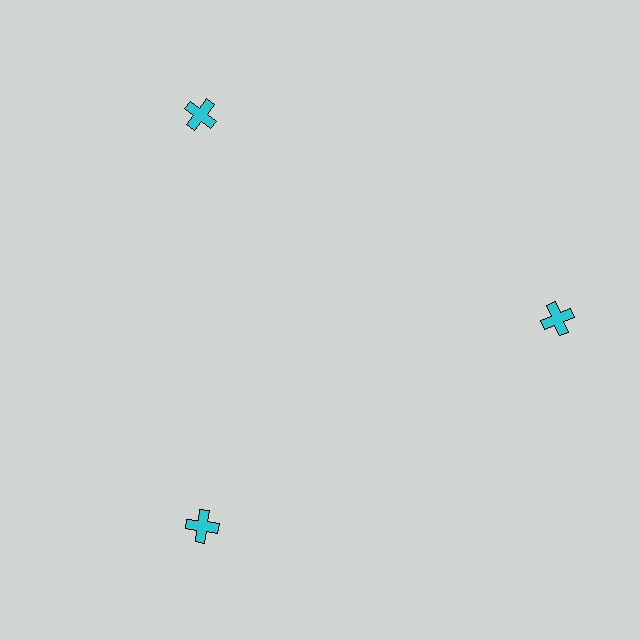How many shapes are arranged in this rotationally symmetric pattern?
There are 3 shapes, arranged in 3 groups of 1.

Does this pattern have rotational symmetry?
Yes, this pattern has 3-fold rotational symmetry. It looks the same after rotating 120 degrees around the center.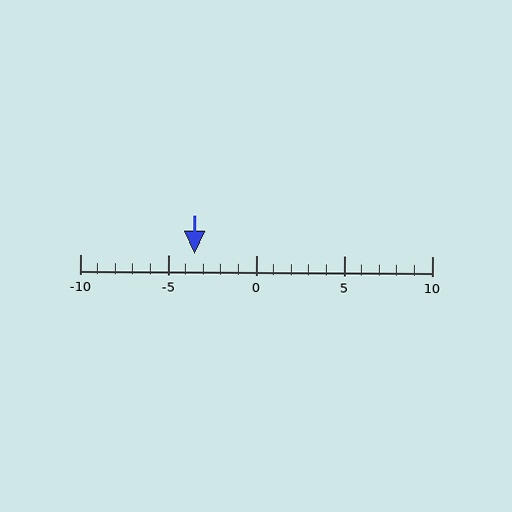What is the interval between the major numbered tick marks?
The major tick marks are spaced 5 units apart.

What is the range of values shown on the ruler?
The ruler shows values from -10 to 10.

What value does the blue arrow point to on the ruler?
The blue arrow points to approximately -4.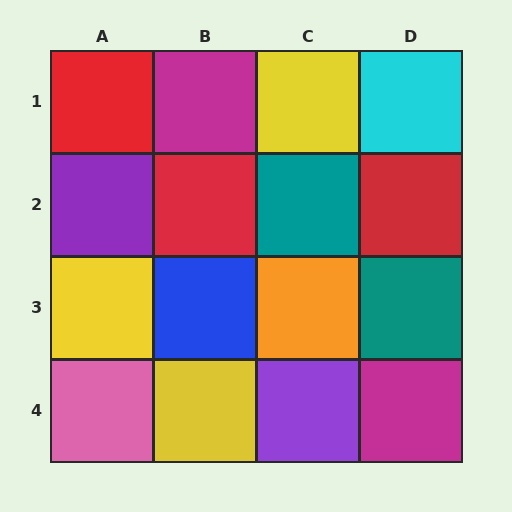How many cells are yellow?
3 cells are yellow.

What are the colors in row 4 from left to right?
Pink, yellow, purple, magenta.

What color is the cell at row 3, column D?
Teal.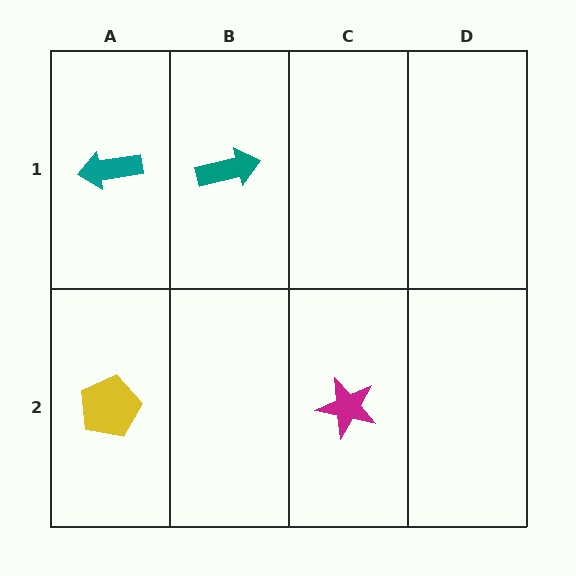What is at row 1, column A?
A teal arrow.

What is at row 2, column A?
A yellow pentagon.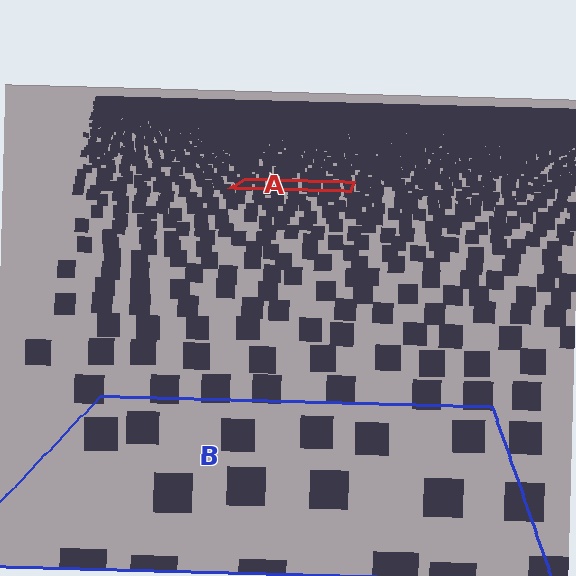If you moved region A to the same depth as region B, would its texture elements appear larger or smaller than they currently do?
They would appear larger. At a closer depth, the same texture elements are projected at a bigger on-screen size.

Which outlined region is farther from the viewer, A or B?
Region A is farther from the viewer — the texture elements inside it appear smaller and more densely packed.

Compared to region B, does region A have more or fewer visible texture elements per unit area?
Region A has more texture elements per unit area — they are packed more densely because it is farther away.